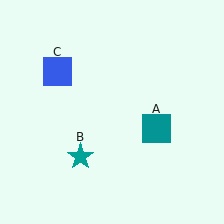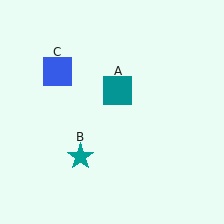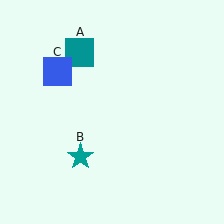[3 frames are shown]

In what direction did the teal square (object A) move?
The teal square (object A) moved up and to the left.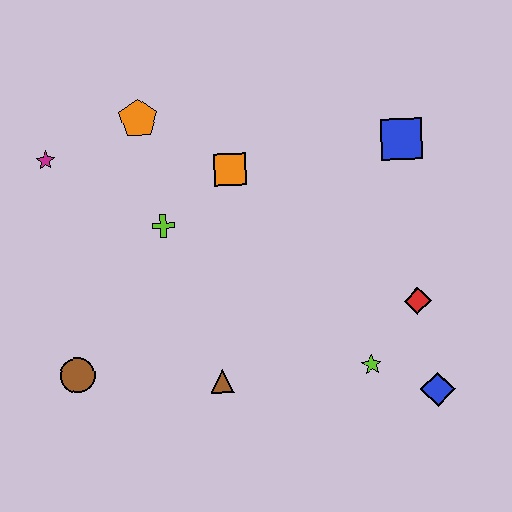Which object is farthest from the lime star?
The magenta star is farthest from the lime star.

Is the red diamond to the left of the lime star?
No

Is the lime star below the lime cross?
Yes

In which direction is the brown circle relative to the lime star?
The brown circle is to the left of the lime star.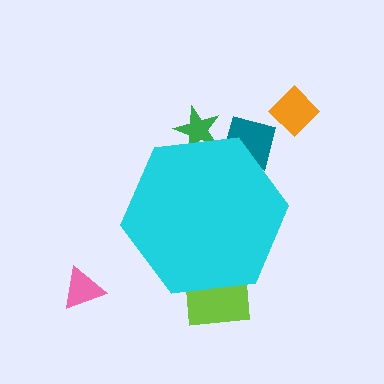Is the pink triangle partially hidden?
No, the pink triangle is fully visible.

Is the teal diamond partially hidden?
Yes, the teal diamond is partially hidden behind the cyan hexagon.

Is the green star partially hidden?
Yes, the green star is partially hidden behind the cyan hexagon.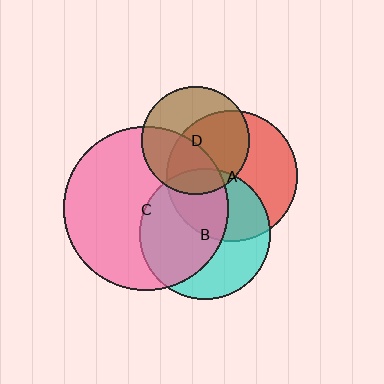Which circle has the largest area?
Circle C (pink).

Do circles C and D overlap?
Yes.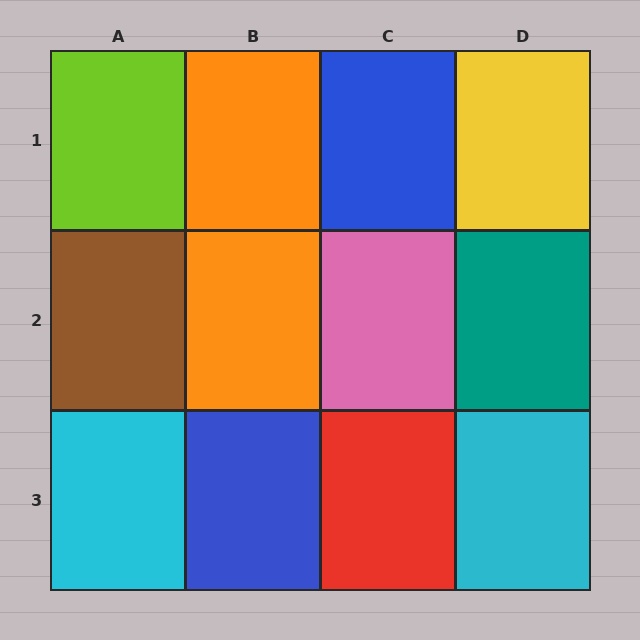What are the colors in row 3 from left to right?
Cyan, blue, red, cyan.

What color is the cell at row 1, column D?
Yellow.